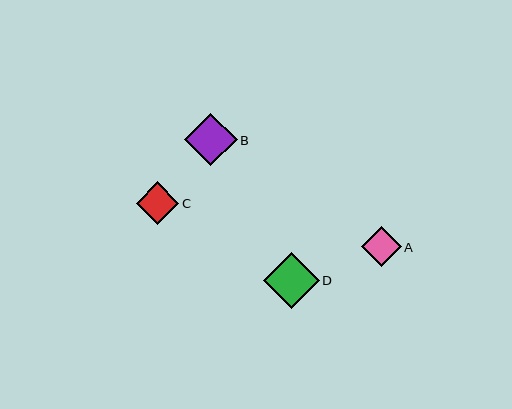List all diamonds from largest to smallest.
From largest to smallest: D, B, C, A.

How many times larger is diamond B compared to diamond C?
Diamond B is approximately 1.2 times the size of diamond C.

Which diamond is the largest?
Diamond D is the largest with a size of approximately 55 pixels.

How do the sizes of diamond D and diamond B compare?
Diamond D and diamond B are approximately the same size.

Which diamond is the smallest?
Diamond A is the smallest with a size of approximately 39 pixels.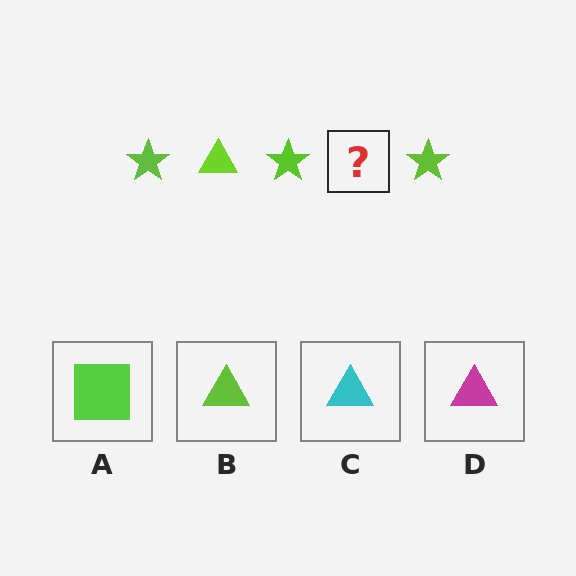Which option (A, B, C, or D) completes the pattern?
B.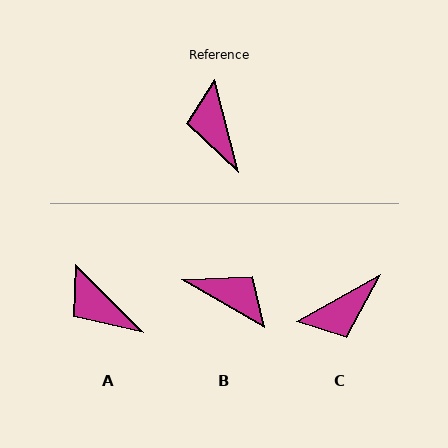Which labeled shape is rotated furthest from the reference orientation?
B, about 134 degrees away.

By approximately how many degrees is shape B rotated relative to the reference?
Approximately 134 degrees clockwise.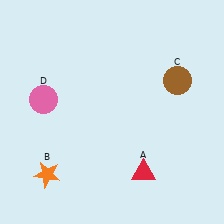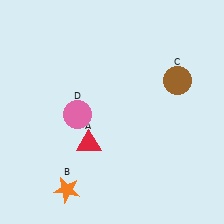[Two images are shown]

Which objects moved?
The objects that moved are: the red triangle (A), the orange star (B), the pink circle (D).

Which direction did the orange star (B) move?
The orange star (B) moved right.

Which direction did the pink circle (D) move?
The pink circle (D) moved right.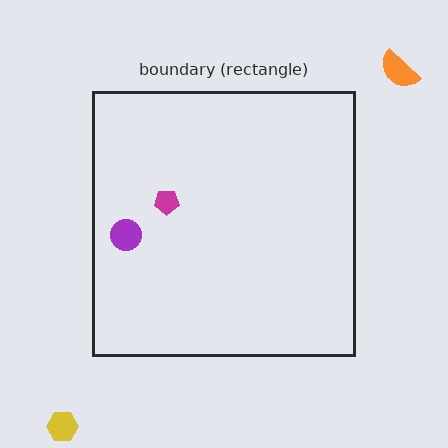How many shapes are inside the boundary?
2 inside, 2 outside.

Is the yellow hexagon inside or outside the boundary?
Outside.